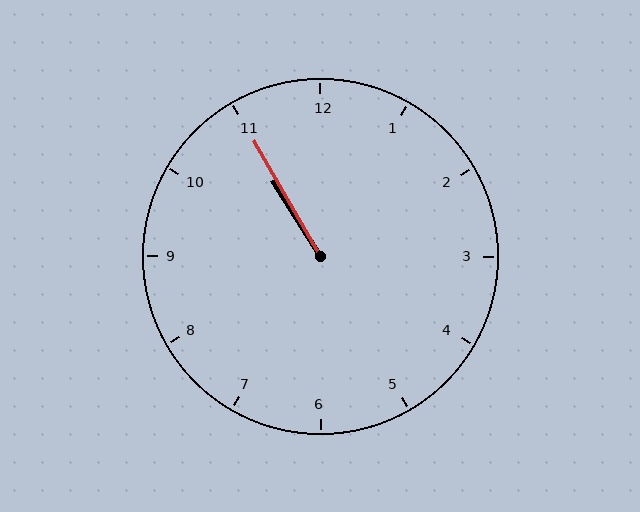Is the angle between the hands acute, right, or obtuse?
It is acute.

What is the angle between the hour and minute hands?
Approximately 2 degrees.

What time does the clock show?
10:55.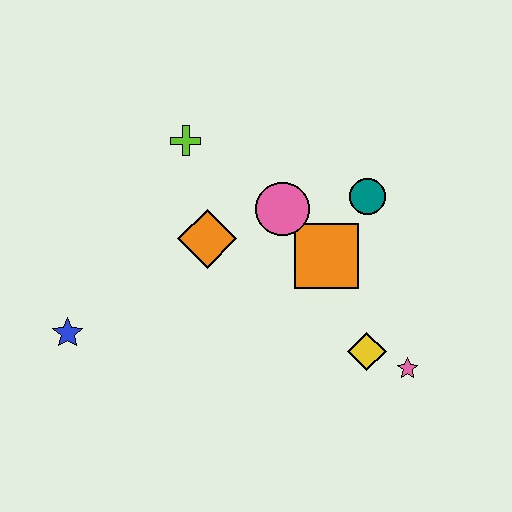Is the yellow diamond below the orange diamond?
Yes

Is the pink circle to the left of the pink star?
Yes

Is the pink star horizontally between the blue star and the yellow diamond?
No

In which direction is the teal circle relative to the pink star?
The teal circle is above the pink star.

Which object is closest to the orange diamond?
The pink circle is closest to the orange diamond.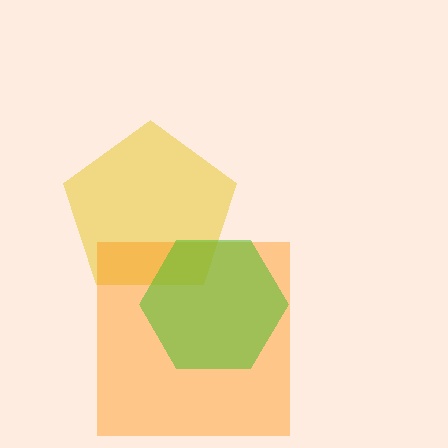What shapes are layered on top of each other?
The layered shapes are: a yellow pentagon, an orange square, a lime hexagon.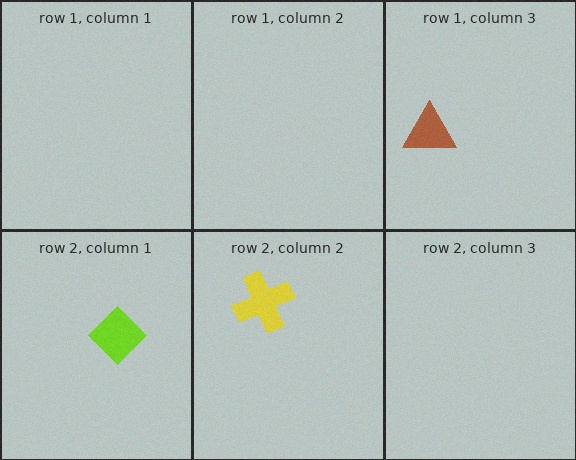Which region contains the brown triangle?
The row 1, column 3 region.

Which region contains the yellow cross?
The row 2, column 2 region.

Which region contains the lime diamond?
The row 2, column 1 region.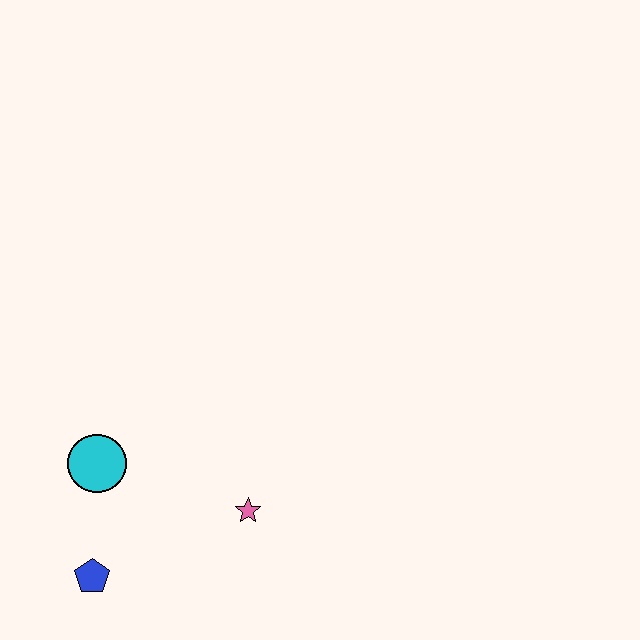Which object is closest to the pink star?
The cyan circle is closest to the pink star.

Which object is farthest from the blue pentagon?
The pink star is farthest from the blue pentagon.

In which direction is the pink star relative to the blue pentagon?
The pink star is to the right of the blue pentagon.